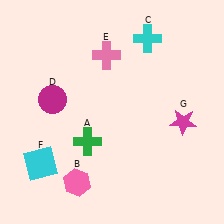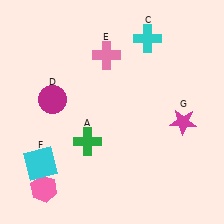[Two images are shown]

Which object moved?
The pink hexagon (B) moved left.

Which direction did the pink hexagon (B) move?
The pink hexagon (B) moved left.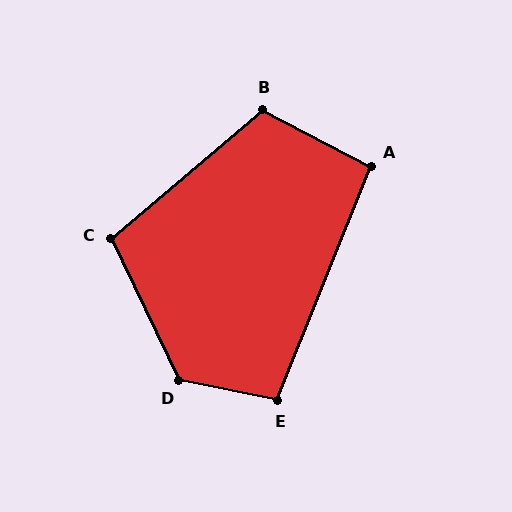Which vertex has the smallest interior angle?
A, at approximately 96 degrees.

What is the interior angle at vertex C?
Approximately 105 degrees (obtuse).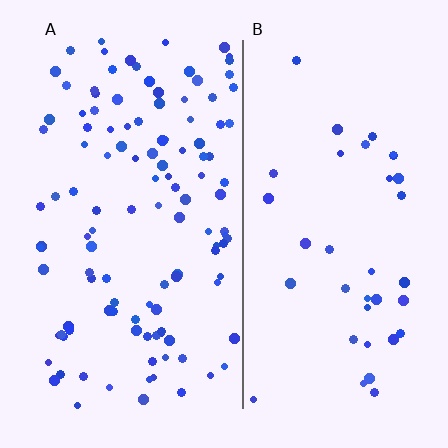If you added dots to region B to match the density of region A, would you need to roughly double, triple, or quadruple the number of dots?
Approximately triple.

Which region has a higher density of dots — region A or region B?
A (the left).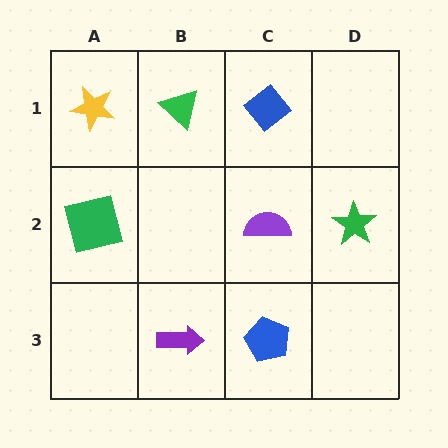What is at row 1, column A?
A yellow star.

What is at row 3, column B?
A purple arrow.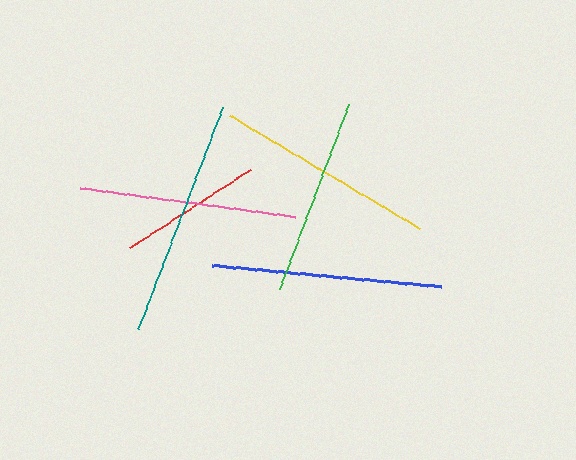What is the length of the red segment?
The red segment is approximately 145 pixels long.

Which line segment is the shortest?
The red line is the shortest at approximately 145 pixels.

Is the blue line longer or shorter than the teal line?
The teal line is longer than the blue line.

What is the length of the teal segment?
The teal segment is approximately 238 pixels long.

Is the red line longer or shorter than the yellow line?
The yellow line is longer than the red line.